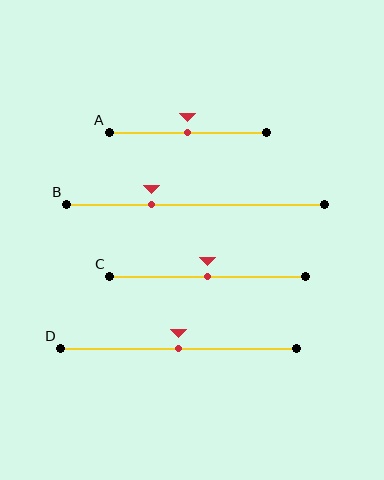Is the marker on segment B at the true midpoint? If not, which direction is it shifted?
No, the marker on segment B is shifted to the left by about 17% of the segment length.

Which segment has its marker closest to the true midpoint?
Segment A has its marker closest to the true midpoint.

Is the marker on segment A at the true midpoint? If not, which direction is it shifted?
Yes, the marker on segment A is at the true midpoint.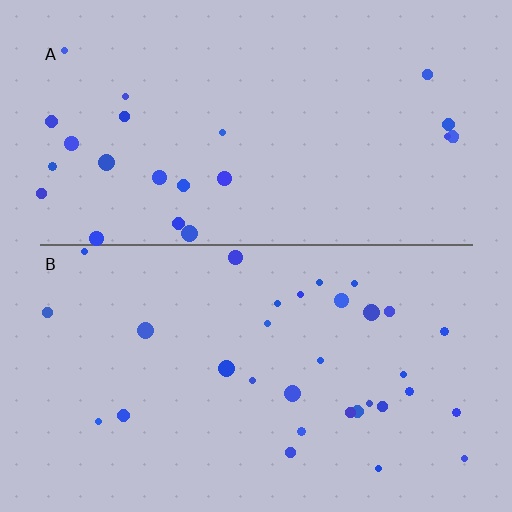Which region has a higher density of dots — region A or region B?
B (the bottom).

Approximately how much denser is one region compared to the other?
Approximately 1.3× — region B over region A.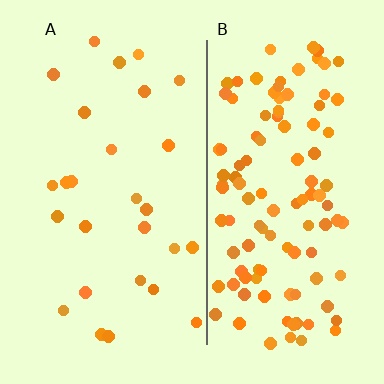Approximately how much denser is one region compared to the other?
Approximately 4.2× — region B over region A.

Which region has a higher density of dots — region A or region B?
B (the right).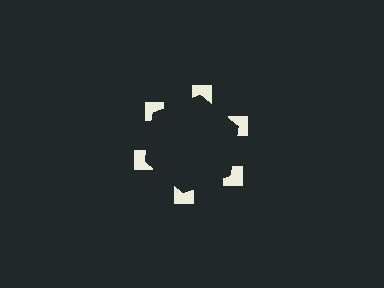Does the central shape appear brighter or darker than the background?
It typically appears slightly darker than the background, even though no actual brightness change is drawn.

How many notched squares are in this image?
There are 6 — one at each vertex of the illusory hexagon.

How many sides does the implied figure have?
6 sides.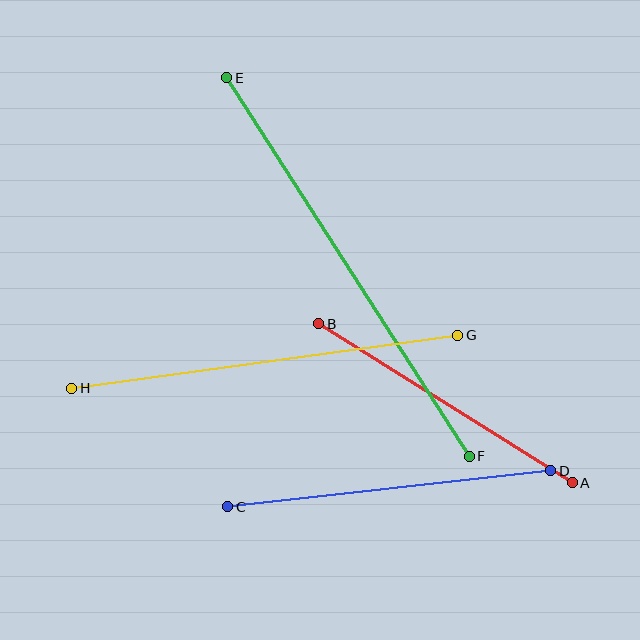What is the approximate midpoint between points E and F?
The midpoint is at approximately (348, 267) pixels.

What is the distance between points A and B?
The distance is approximately 299 pixels.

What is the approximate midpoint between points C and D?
The midpoint is at approximately (389, 489) pixels.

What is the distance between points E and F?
The distance is approximately 449 pixels.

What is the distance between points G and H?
The distance is approximately 390 pixels.